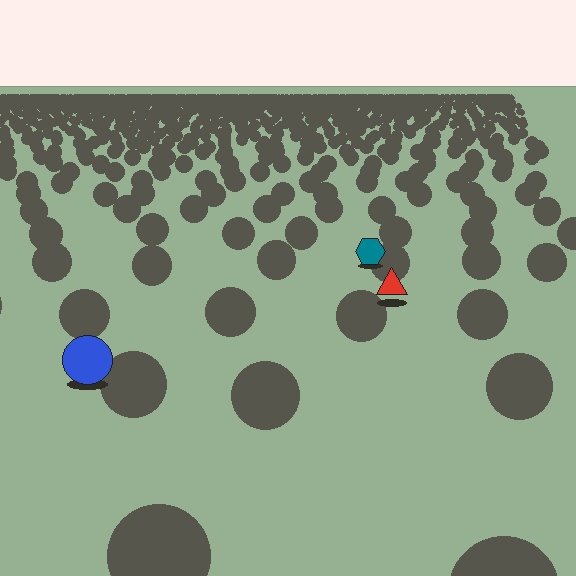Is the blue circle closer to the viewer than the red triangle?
Yes. The blue circle is closer — you can tell from the texture gradient: the ground texture is coarser near it.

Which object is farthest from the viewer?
The teal hexagon is farthest from the viewer. It appears smaller and the ground texture around it is denser.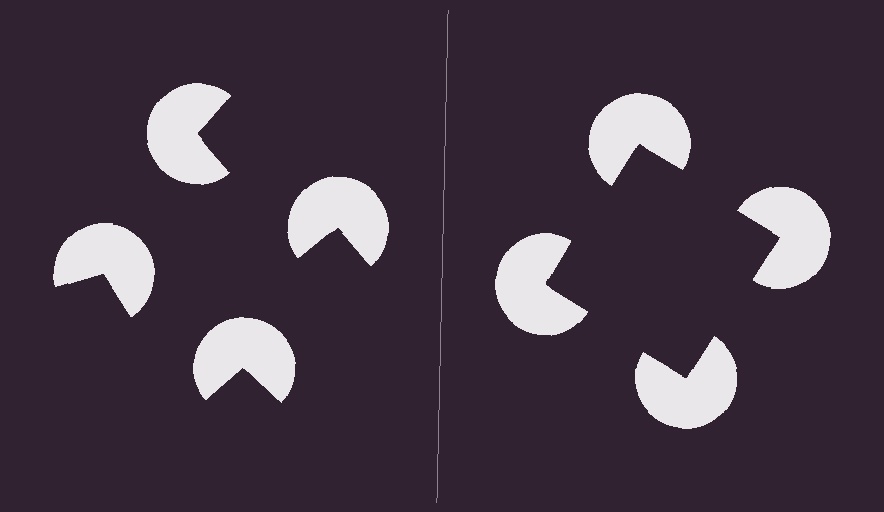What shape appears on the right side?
An illusory square.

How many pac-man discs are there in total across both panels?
8 — 4 on each side.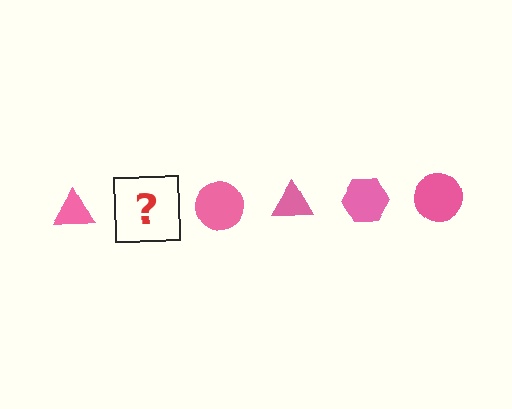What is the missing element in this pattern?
The missing element is a pink hexagon.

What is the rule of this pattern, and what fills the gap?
The rule is that the pattern cycles through triangle, hexagon, circle shapes in pink. The gap should be filled with a pink hexagon.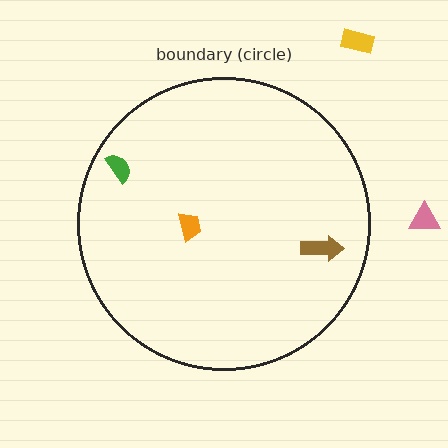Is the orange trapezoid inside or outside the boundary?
Inside.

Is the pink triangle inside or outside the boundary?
Outside.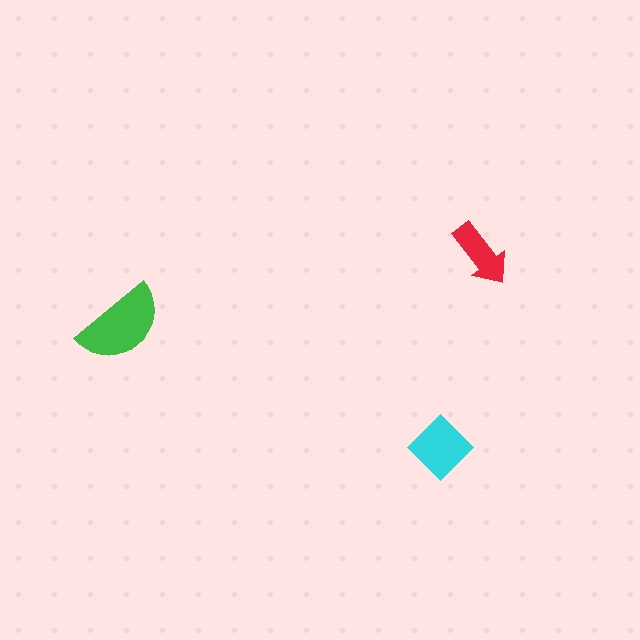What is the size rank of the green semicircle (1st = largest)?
1st.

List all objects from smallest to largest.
The red arrow, the cyan diamond, the green semicircle.